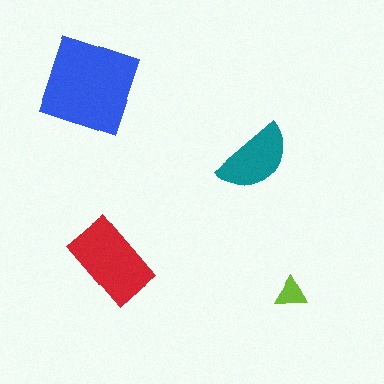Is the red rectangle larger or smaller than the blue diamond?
Smaller.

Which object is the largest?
The blue diamond.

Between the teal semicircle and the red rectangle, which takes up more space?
The red rectangle.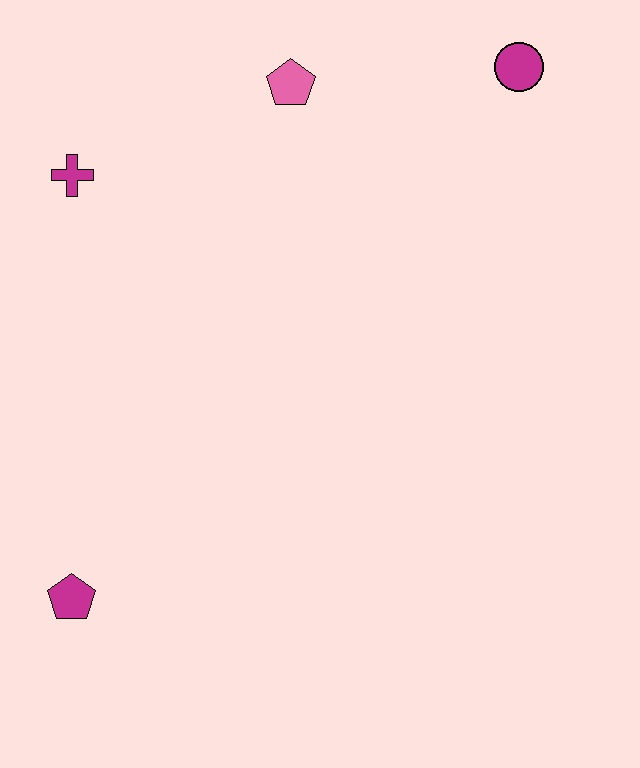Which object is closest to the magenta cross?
The pink pentagon is closest to the magenta cross.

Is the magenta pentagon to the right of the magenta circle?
No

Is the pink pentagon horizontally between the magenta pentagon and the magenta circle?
Yes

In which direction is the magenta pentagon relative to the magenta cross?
The magenta pentagon is below the magenta cross.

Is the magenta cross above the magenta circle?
No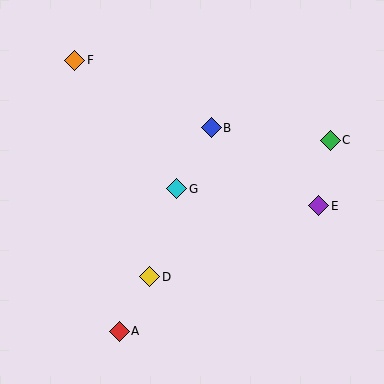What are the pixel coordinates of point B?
Point B is at (211, 128).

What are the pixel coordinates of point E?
Point E is at (319, 206).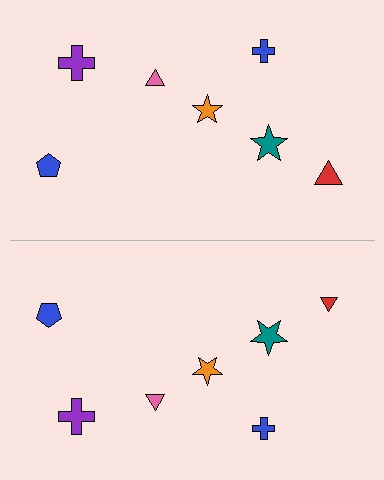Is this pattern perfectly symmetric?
No, the pattern is not perfectly symmetric. The red triangle on the bottom side has a different size than its mirror counterpart.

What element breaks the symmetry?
The red triangle on the bottom side has a different size than its mirror counterpart.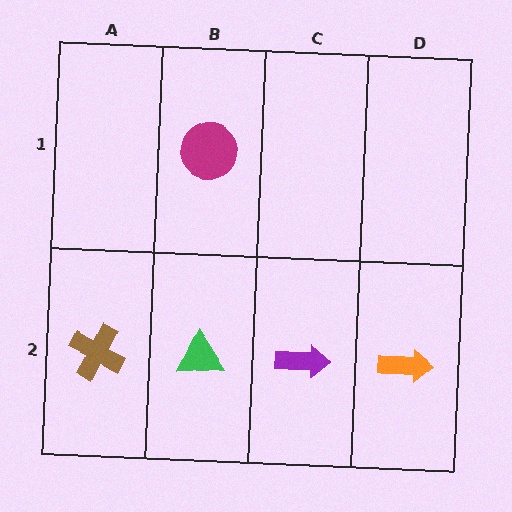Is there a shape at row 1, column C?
No, that cell is empty.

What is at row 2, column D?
An orange arrow.